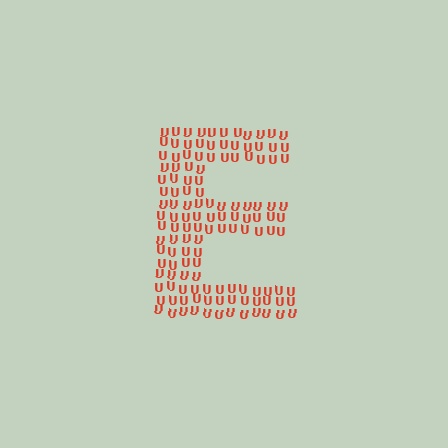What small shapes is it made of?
It is made of small letter U's.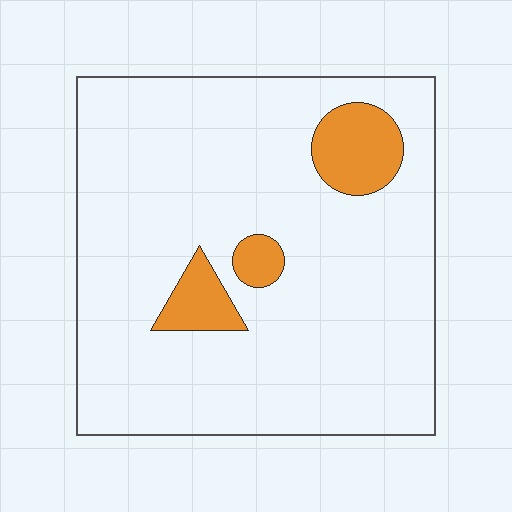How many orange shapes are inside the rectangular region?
3.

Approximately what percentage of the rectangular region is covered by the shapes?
Approximately 10%.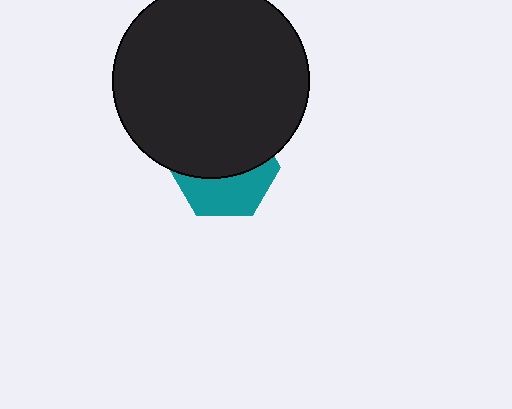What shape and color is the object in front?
The object in front is a black circle.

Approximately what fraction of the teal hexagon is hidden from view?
Roughly 58% of the teal hexagon is hidden behind the black circle.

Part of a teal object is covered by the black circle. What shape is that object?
It is a hexagon.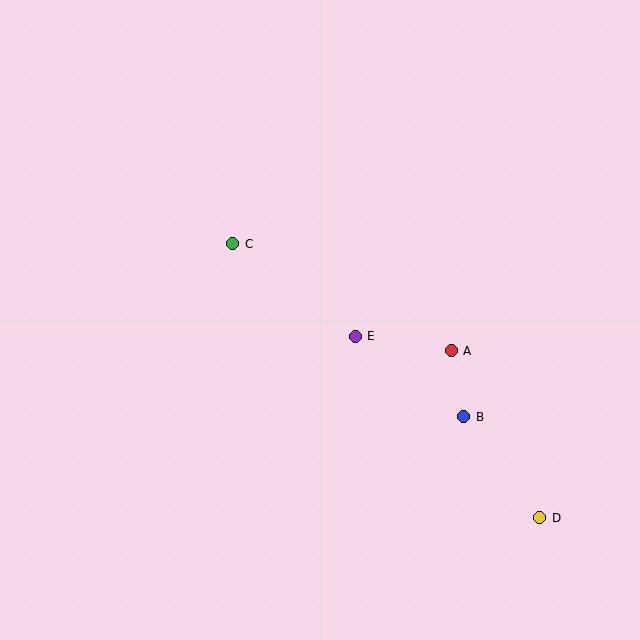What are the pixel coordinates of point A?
Point A is at (451, 351).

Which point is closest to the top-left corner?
Point C is closest to the top-left corner.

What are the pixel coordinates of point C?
Point C is at (233, 244).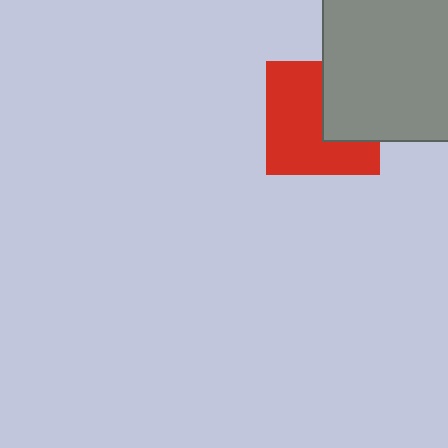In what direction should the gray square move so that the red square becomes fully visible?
The gray square should move right. That is the shortest direction to clear the overlap and leave the red square fully visible.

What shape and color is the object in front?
The object in front is a gray square.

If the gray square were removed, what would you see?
You would see the complete red square.